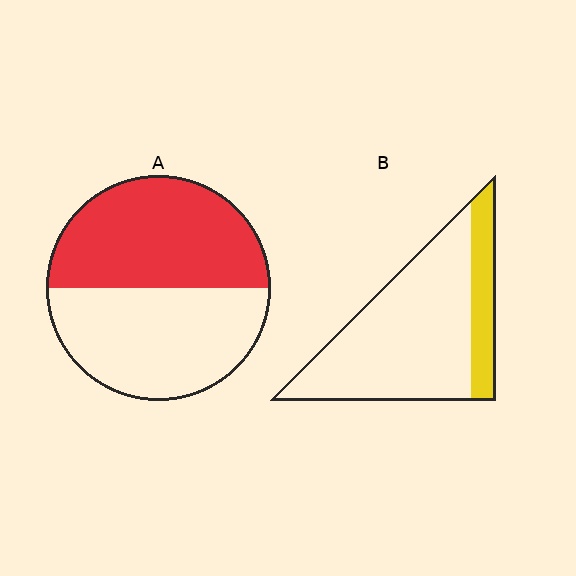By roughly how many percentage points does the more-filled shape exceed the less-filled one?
By roughly 30 percentage points (A over B).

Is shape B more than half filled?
No.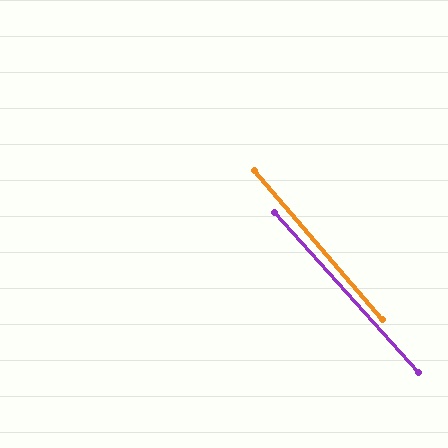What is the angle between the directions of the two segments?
Approximately 1 degree.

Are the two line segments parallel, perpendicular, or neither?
Parallel — their directions differ by only 1.1°.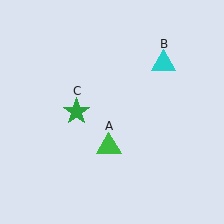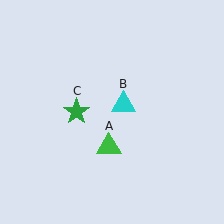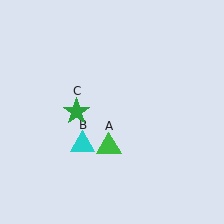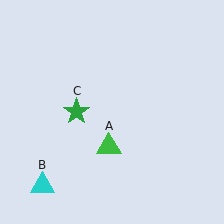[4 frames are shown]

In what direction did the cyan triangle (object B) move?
The cyan triangle (object B) moved down and to the left.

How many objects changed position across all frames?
1 object changed position: cyan triangle (object B).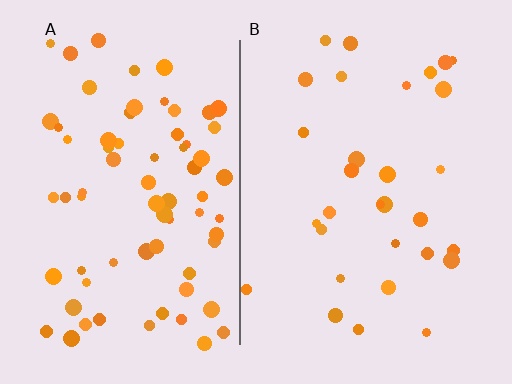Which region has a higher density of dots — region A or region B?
A (the left).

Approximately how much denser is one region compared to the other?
Approximately 2.3× — region A over region B.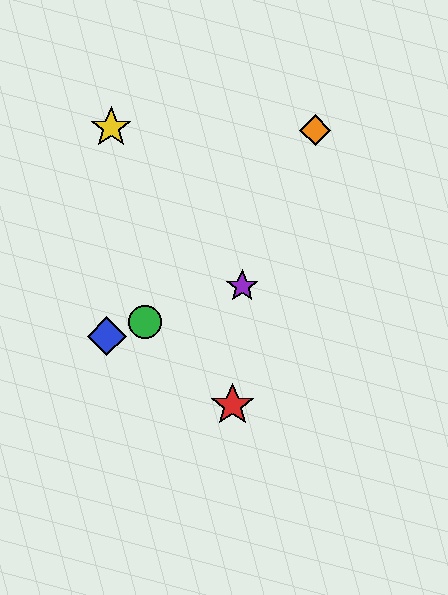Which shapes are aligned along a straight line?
The blue diamond, the green circle, the purple star are aligned along a straight line.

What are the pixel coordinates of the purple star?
The purple star is at (242, 286).